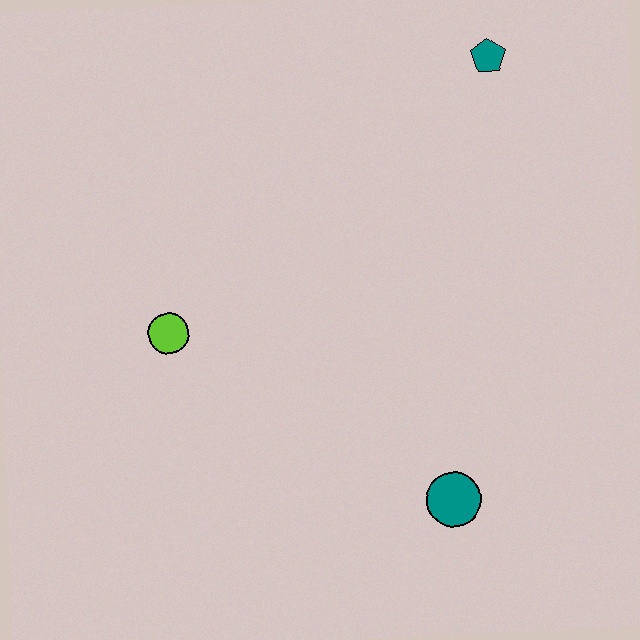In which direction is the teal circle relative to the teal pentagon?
The teal circle is below the teal pentagon.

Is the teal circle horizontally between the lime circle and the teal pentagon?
Yes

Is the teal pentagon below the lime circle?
No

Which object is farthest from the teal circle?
The teal pentagon is farthest from the teal circle.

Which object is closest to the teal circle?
The lime circle is closest to the teal circle.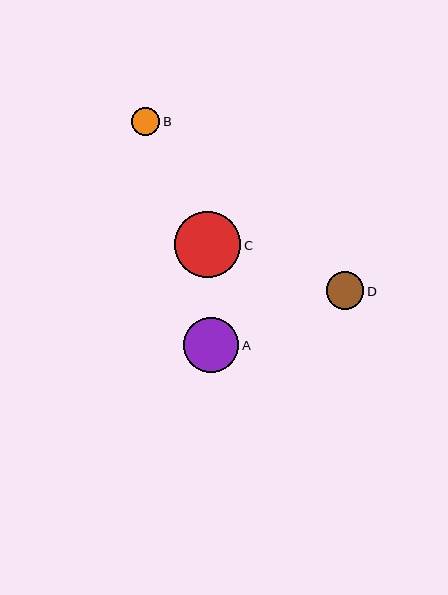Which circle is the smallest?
Circle B is the smallest with a size of approximately 28 pixels.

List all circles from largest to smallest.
From largest to smallest: C, A, D, B.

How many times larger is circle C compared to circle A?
Circle C is approximately 1.2 times the size of circle A.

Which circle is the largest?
Circle C is the largest with a size of approximately 66 pixels.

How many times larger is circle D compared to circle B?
Circle D is approximately 1.3 times the size of circle B.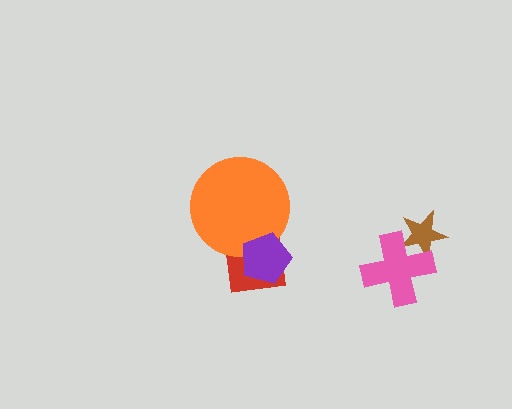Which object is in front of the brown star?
The pink cross is in front of the brown star.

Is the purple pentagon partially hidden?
No, no other shape covers it.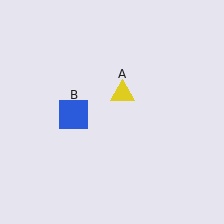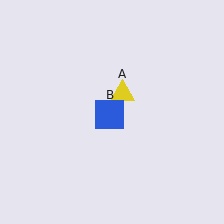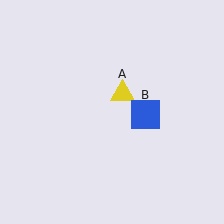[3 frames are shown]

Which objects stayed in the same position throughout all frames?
Yellow triangle (object A) remained stationary.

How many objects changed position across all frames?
1 object changed position: blue square (object B).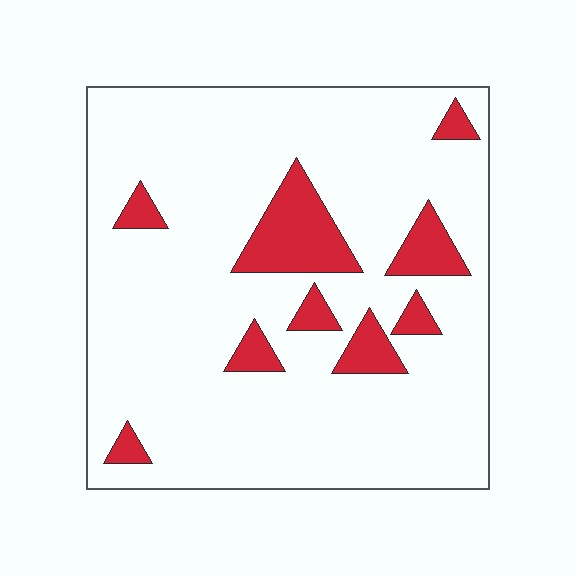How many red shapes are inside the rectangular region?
9.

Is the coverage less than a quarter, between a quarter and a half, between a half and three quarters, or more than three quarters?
Less than a quarter.